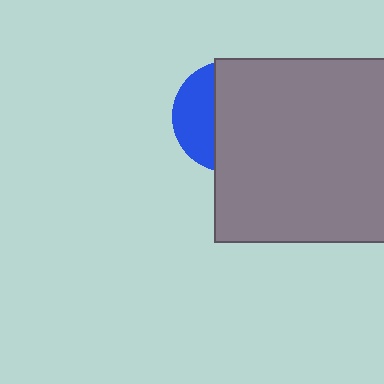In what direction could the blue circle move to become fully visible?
The blue circle could move left. That would shift it out from behind the gray square entirely.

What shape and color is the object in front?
The object in front is a gray square.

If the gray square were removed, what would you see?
You would see the complete blue circle.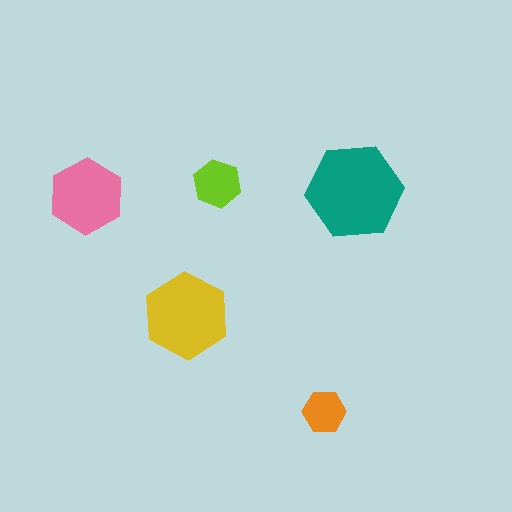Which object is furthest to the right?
The teal hexagon is rightmost.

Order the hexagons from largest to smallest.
the teal one, the yellow one, the pink one, the lime one, the orange one.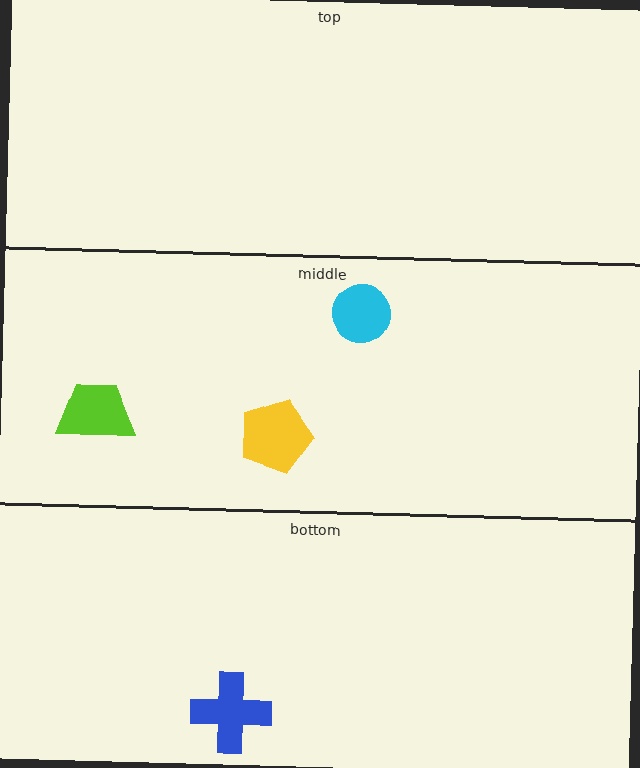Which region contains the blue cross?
The bottom region.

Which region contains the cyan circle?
The middle region.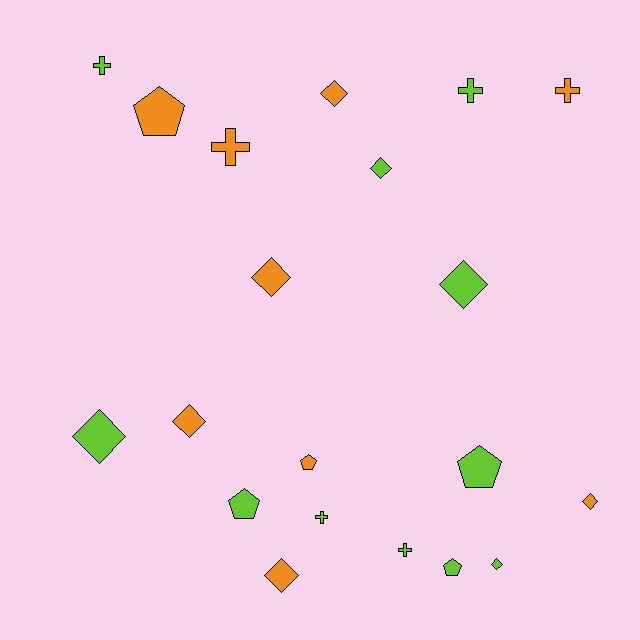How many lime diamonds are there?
There are 4 lime diamonds.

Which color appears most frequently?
Lime, with 11 objects.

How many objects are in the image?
There are 20 objects.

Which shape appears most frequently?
Diamond, with 9 objects.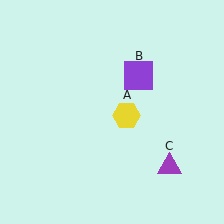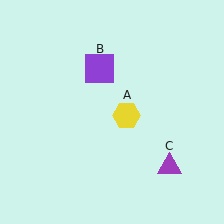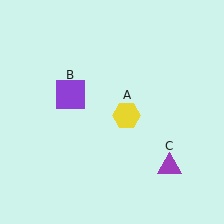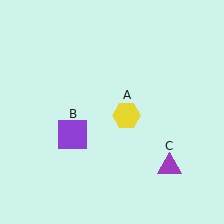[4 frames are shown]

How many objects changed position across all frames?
1 object changed position: purple square (object B).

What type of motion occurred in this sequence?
The purple square (object B) rotated counterclockwise around the center of the scene.